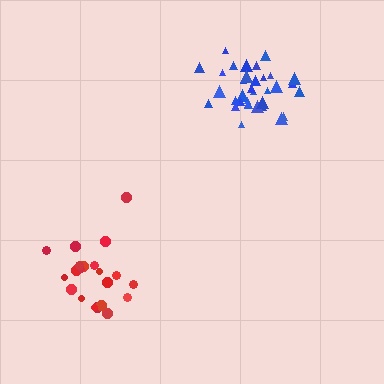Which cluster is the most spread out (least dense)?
Red.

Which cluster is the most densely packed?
Blue.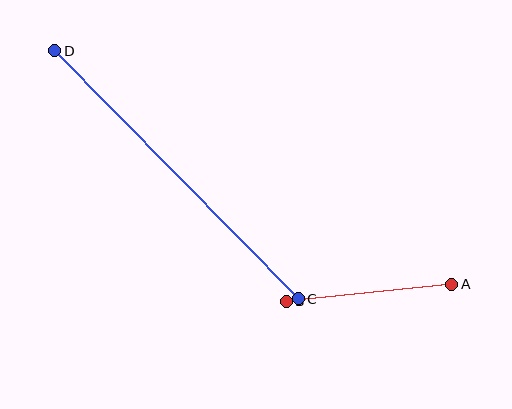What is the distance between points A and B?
The distance is approximately 167 pixels.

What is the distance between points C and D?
The distance is approximately 347 pixels.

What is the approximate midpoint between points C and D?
The midpoint is at approximately (176, 175) pixels.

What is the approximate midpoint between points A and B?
The midpoint is at approximately (369, 293) pixels.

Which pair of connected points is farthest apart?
Points C and D are farthest apart.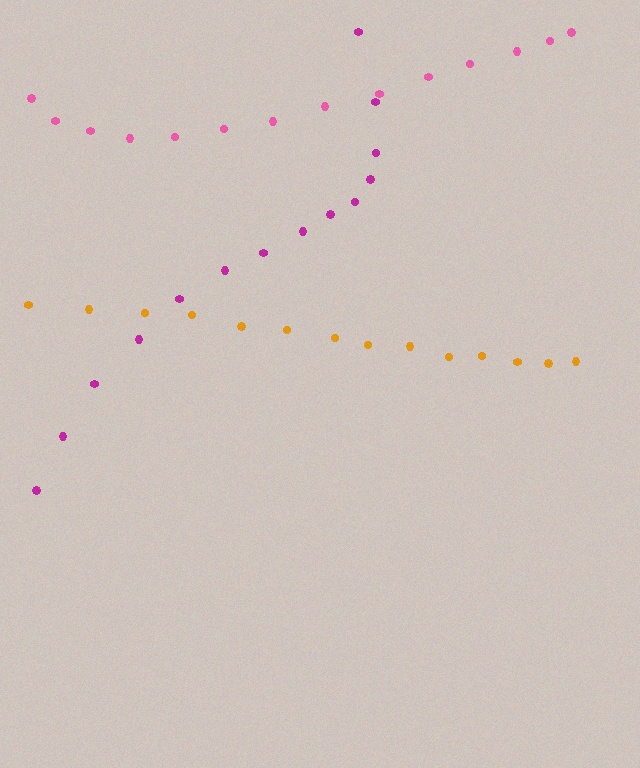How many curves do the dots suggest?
There are 3 distinct paths.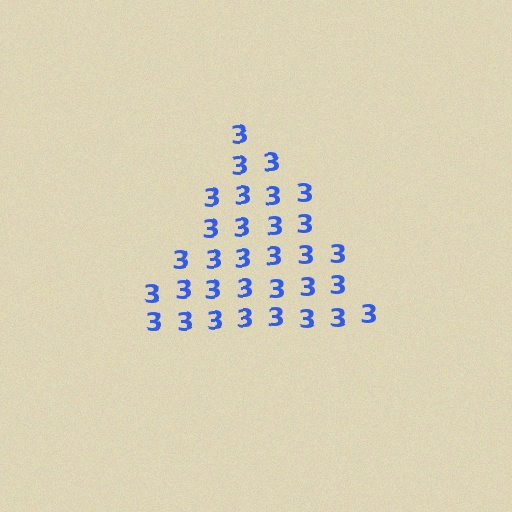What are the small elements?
The small elements are digit 3's.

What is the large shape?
The large shape is a triangle.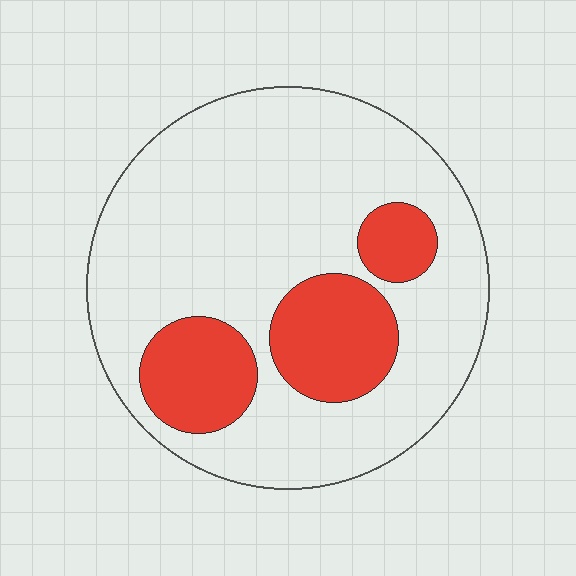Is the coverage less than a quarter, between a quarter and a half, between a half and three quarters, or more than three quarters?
Less than a quarter.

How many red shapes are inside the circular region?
3.